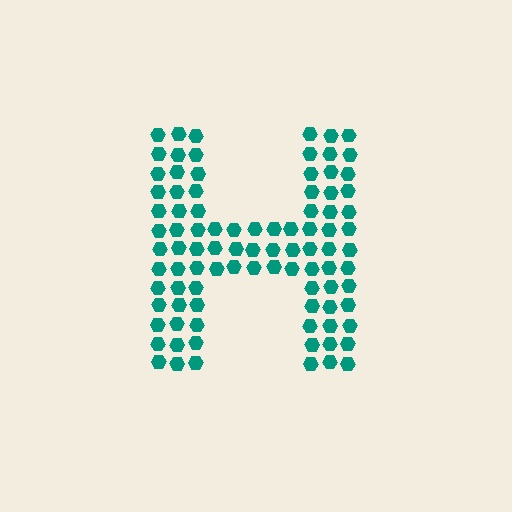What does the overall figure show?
The overall figure shows the letter H.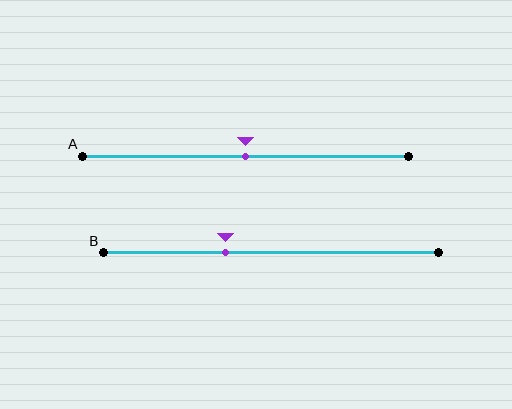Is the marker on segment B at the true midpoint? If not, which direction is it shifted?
No, the marker on segment B is shifted to the left by about 14% of the segment length.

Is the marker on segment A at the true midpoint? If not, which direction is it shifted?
Yes, the marker on segment A is at the true midpoint.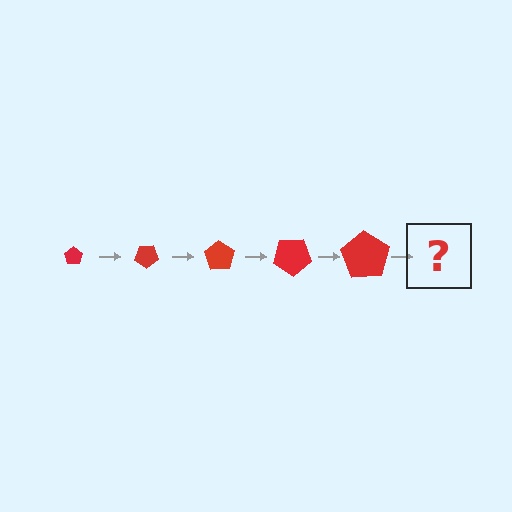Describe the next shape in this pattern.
It should be a pentagon, larger than the previous one and rotated 175 degrees from the start.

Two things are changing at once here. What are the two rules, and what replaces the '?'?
The two rules are that the pentagon grows larger each step and it rotates 35 degrees each step. The '?' should be a pentagon, larger than the previous one and rotated 175 degrees from the start.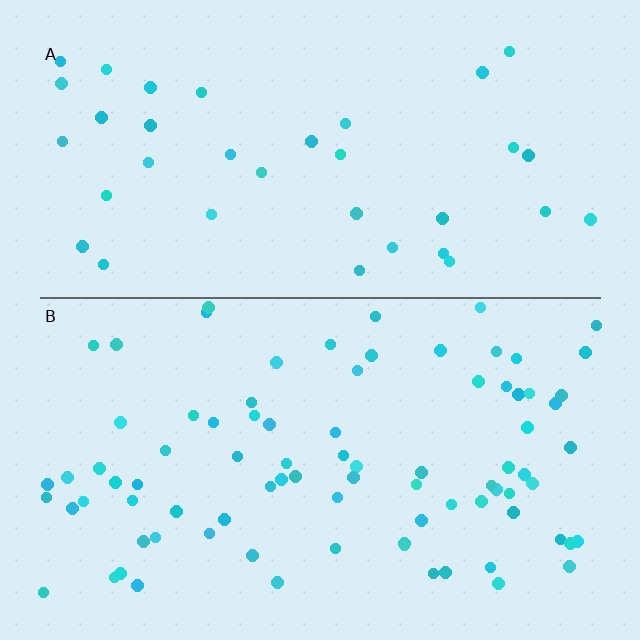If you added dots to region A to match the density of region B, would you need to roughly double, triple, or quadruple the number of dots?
Approximately double.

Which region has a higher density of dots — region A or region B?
B (the bottom).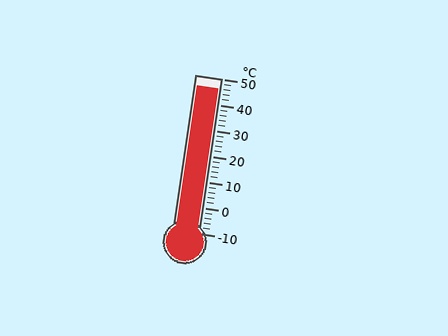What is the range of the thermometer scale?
The thermometer scale ranges from -10°C to 50°C.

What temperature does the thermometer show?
The thermometer shows approximately 46°C.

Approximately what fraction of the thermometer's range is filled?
The thermometer is filled to approximately 95% of its range.